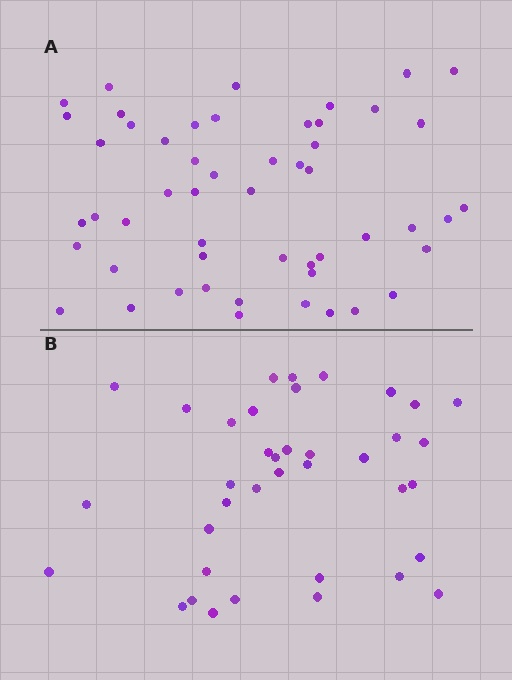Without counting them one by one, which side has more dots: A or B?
Region A (the top region) has more dots.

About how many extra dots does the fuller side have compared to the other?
Region A has approximately 15 more dots than region B.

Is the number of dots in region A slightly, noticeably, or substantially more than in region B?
Region A has noticeably more, but not dramatically so. The ratio is roughly 1.4 to 1.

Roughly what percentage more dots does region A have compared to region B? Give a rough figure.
About 35% more.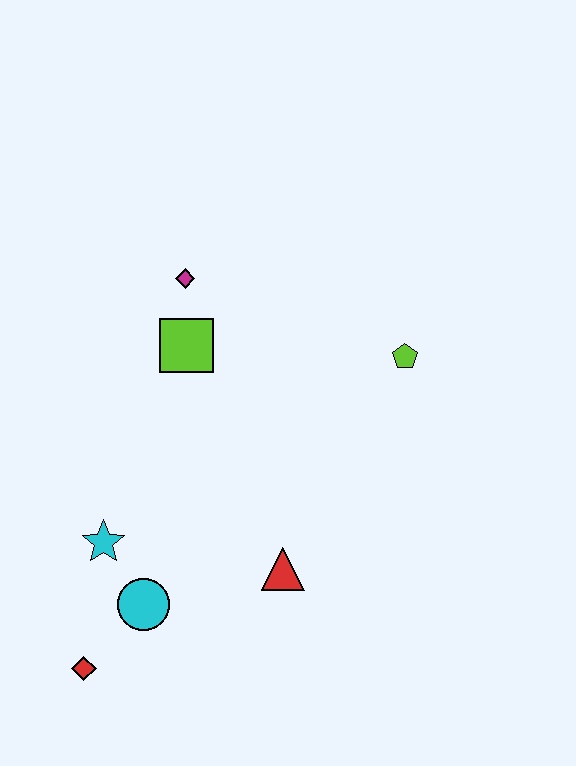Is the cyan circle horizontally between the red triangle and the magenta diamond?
No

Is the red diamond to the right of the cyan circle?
No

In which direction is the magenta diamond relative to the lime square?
The magenta diamond is above the lime square.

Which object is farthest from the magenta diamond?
The red diamond is farthest from the magenta diamond.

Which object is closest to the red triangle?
The cyan circle is closest to the red triangle.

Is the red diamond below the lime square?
Yes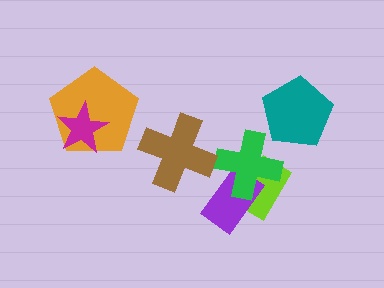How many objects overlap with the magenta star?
1 object overlaps with the magenta star.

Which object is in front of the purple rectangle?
The green cross is in front of the purple rectangle.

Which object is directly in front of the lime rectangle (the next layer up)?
The purple rectangle is directly in front of the lime rectangle.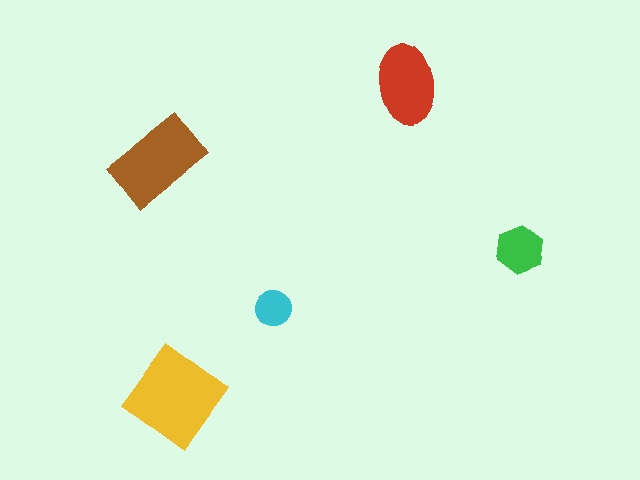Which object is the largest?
The yellow diamond.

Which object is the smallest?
The cyan circle.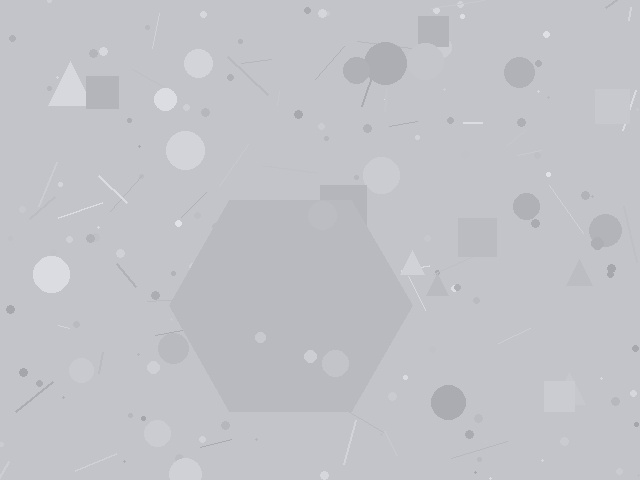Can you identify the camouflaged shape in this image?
The camouflaged shape is a hexagon.